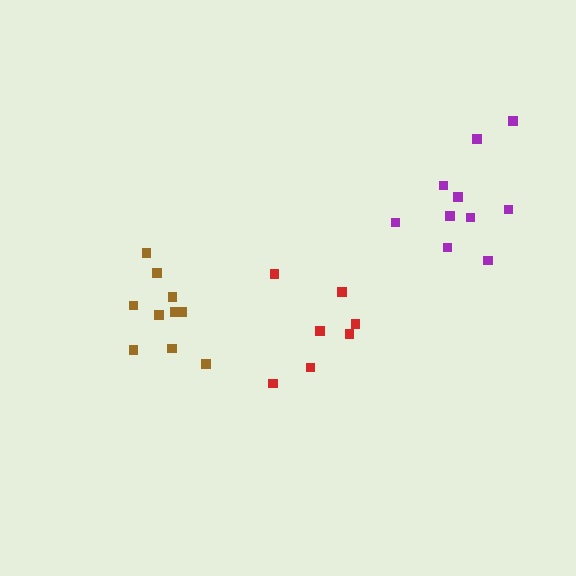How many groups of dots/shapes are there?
There are 3 groups.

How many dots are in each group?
Group 1: 7 dots, Group 2: 10 dots, Group 3: 10 dots (27 total).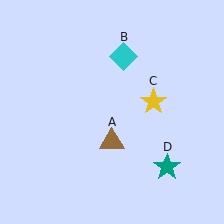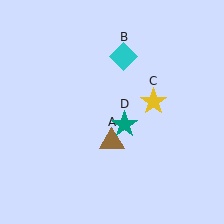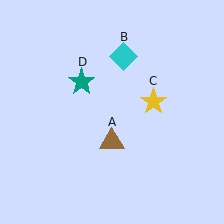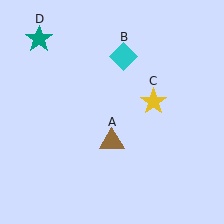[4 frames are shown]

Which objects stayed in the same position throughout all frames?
Brown triangle (object A) and cyan diamond (object B) and yellow star (object C) remained stationary.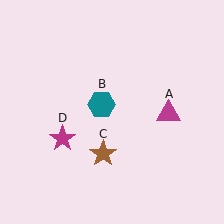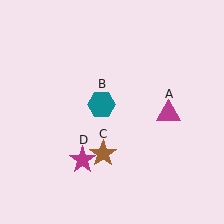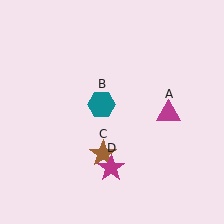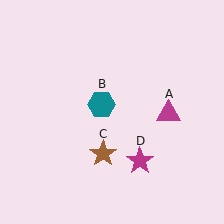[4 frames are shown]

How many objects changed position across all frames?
1 object changed position: magenta star (object D).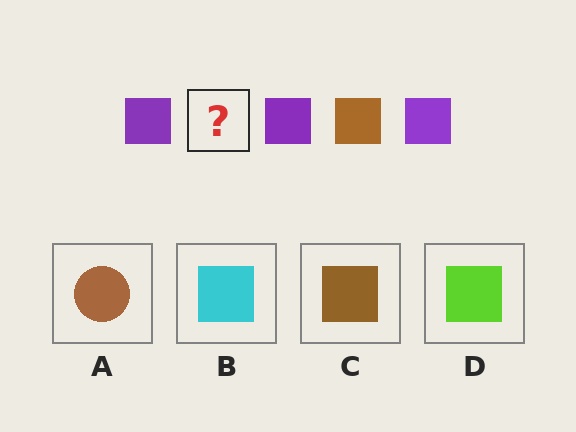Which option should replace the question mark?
Option C.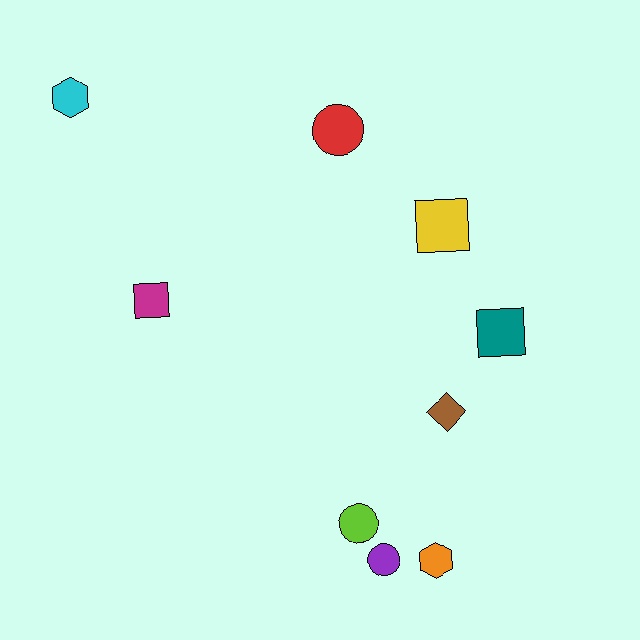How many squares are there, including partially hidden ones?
There are 3 squares.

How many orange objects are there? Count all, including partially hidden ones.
There is 1 orange object.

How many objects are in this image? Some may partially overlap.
There are 9 objects.